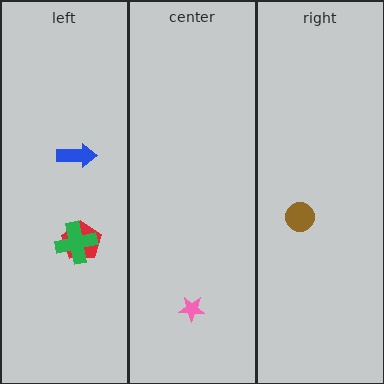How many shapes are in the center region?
1.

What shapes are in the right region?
The brown circle.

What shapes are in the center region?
The pink star.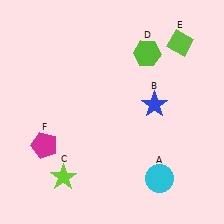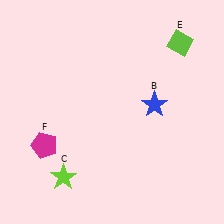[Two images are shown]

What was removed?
The lime hexagon (D), the cyan circle (A) were removed in Image 2.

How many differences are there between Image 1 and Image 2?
There are 2 differences between the two images.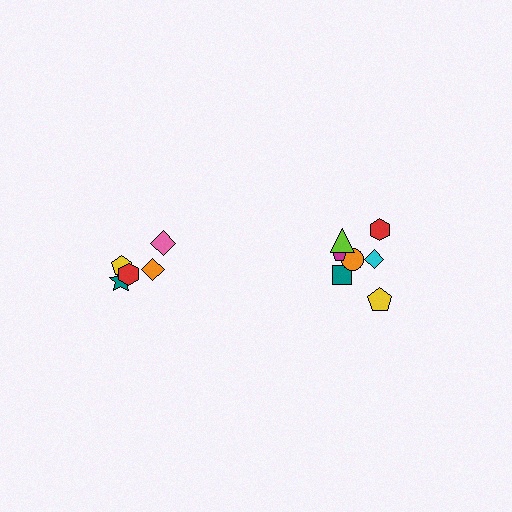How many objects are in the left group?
There are 5 objects.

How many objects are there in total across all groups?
There are 12 objects.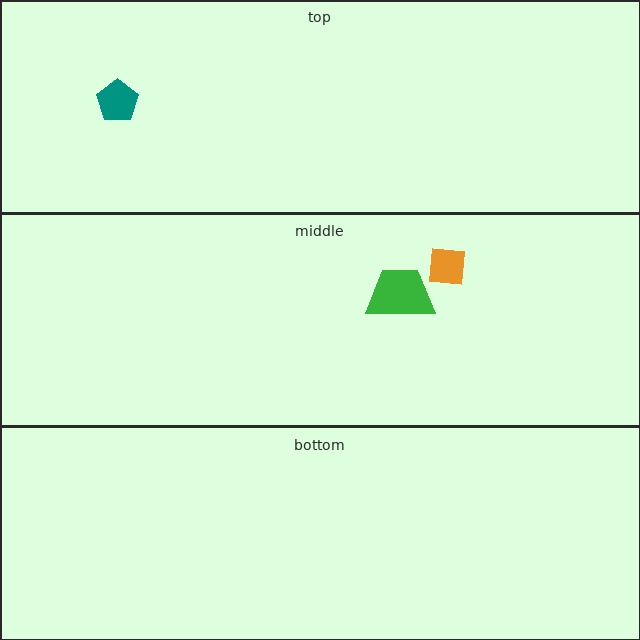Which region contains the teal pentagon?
The top region.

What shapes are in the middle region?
The green trapezoid, the orange square.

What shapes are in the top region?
The teal pentagon.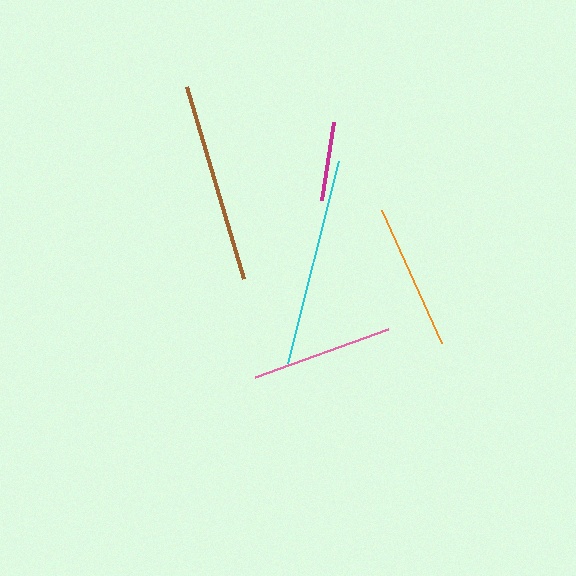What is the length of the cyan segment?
The cyan segment is approximately 208 pixels long.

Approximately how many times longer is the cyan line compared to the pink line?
The cyan line is approximately 1.5 times the length of the pink line.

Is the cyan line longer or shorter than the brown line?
The cyan line is longer than the brown line.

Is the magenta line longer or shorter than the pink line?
The pink line is longer than the magenta line.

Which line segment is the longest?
The cyan line is the longest at approximately 208 pixels.